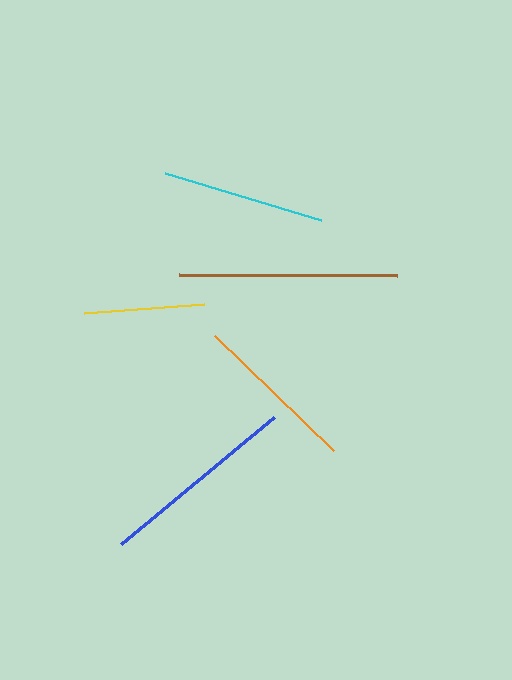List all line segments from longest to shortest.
From longest to shortest: brown, blue, orange, cyan, yellow.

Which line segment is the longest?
The brown line is the longest at approximately 218 pixels.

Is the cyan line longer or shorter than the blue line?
The blue line is longer than the cyan line.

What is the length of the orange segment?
The orange segment is approximately 165 pixels long.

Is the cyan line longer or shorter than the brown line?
The brown line is longer than the cyan line.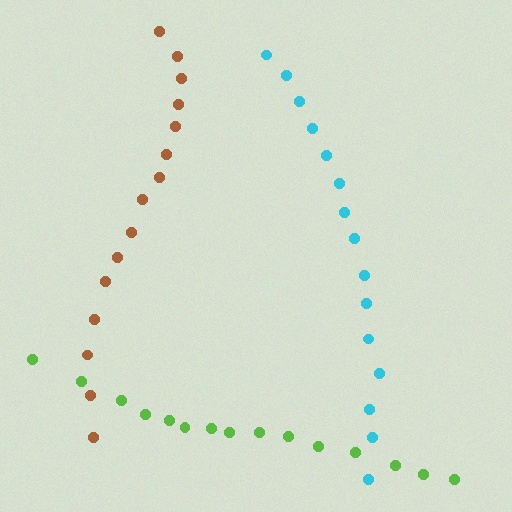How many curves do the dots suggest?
There are 3 distinct paths.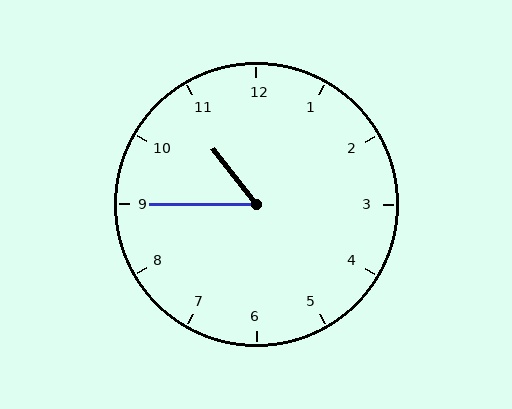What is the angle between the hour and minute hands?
Approximately 52 degrees.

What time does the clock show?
10:45.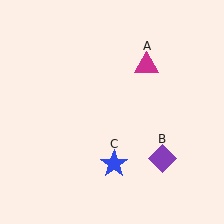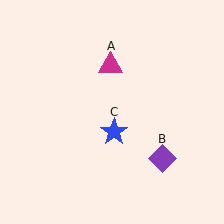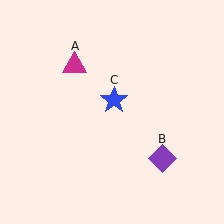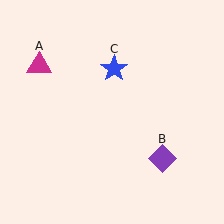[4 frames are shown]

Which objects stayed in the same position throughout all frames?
Purple diamond (object B) remained stationary.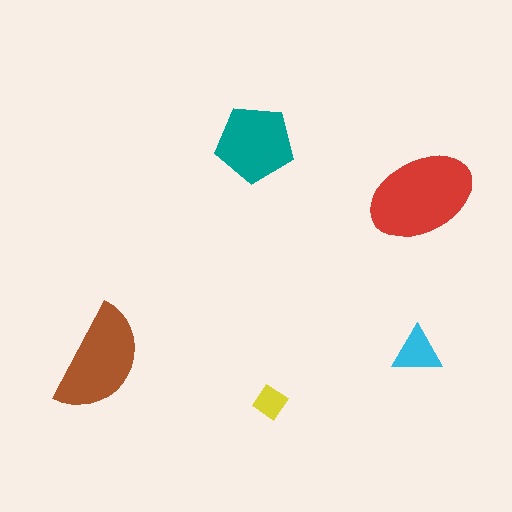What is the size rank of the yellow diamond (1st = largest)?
5th.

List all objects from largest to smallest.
The red ellipse, the brown semicircle, the teal pentagon, the cyan triangle, the yellow diamond.